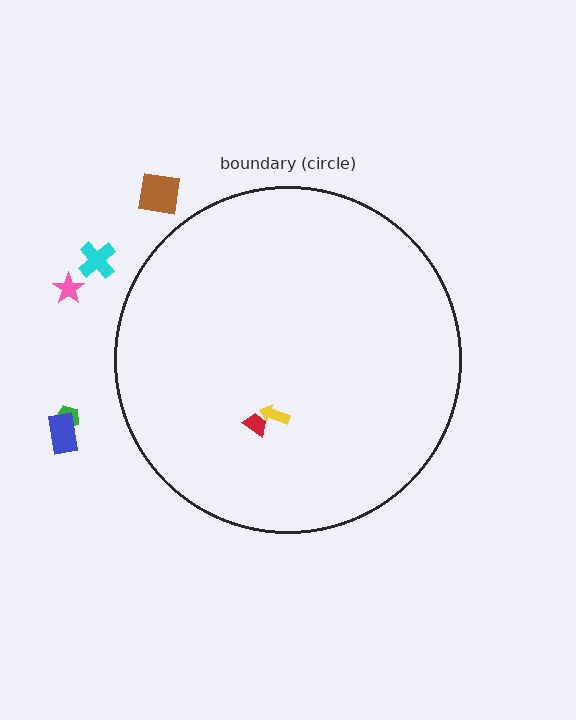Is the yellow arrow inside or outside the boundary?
Inside.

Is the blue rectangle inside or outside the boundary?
Outside.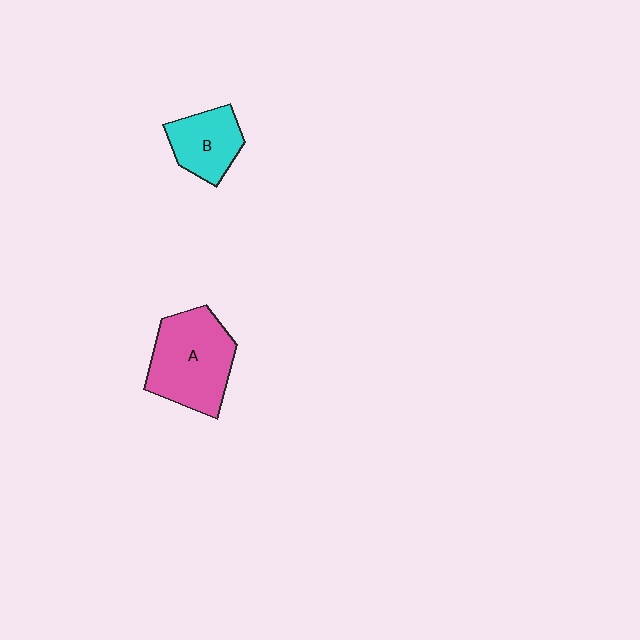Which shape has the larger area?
Shape A (pink).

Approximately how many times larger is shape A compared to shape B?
Approximately 1.7 times.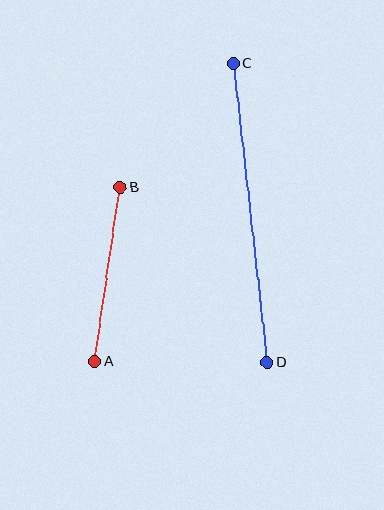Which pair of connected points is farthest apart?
Points C and D are farthest apart.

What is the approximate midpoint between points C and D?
The midpoint is at approximately (250, 213) pixels.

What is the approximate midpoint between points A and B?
The midpoint is at approximately (108, 274) pixels.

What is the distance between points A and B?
The distance is approximately 176 pixels.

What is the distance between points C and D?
The distance is approximately 301 pixels.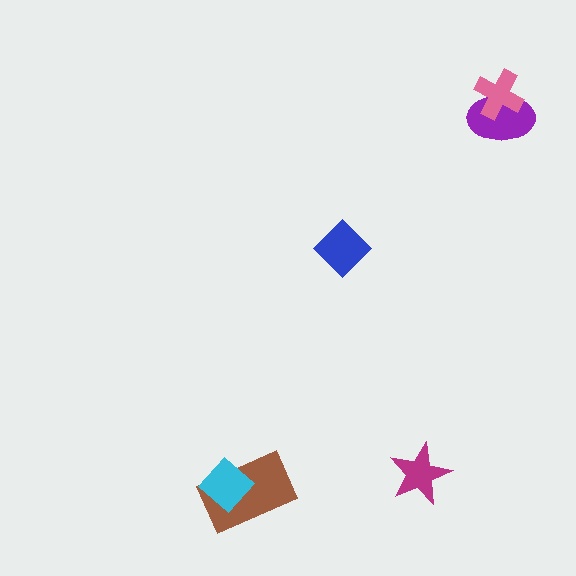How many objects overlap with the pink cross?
1 object overlaps with the pink cross.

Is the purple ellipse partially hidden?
Yes, it is partially covered by another shape.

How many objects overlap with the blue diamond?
0 objects overlap with the blue diamond.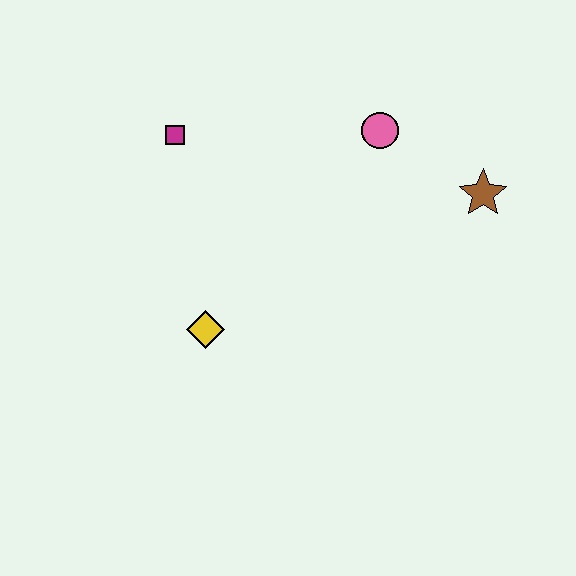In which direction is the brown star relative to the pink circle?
The brown star is to the right of the pink circle.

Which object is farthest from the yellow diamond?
The brown star is farthest from the yellow diamond.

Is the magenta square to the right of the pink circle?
No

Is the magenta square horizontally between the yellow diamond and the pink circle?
No